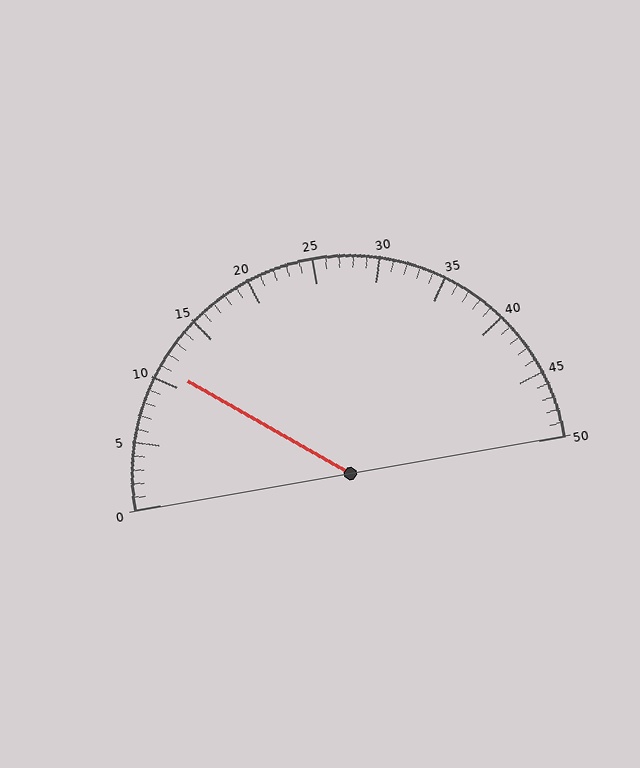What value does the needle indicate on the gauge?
The needle indicates approximately 11.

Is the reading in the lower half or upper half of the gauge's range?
The reading is in the lower half of the range (0 to 50).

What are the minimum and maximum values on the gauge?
The gauge ranges from 0 to 50.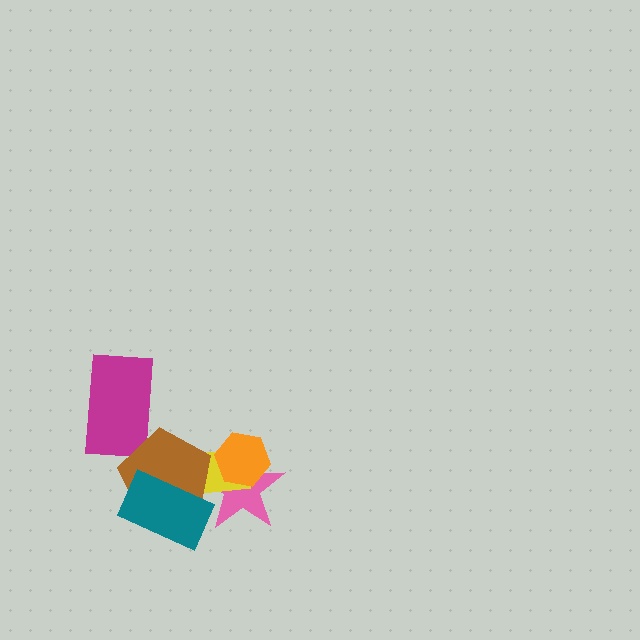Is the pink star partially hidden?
Yes, it is partially covered by another shape.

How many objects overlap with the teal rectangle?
3 objects overlap with the teal rectangle.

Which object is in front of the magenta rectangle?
The brown pentagon is in front of the magenta rectangle.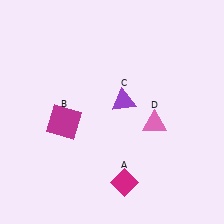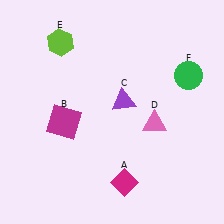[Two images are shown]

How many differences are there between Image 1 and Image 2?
There are 2 differences between the two images.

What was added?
A lime hexagon (E), a green circle (F) were added in Image 2.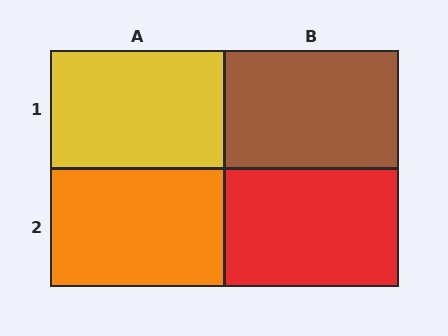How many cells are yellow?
1 cell is yellow.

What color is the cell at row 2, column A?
Orange.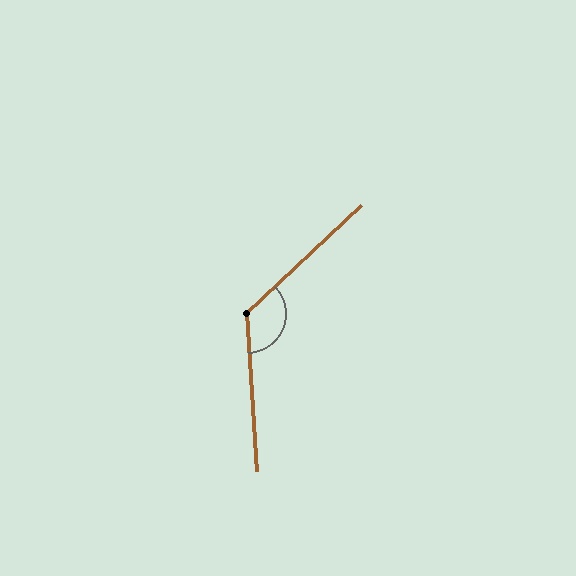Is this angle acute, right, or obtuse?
It is obtuse.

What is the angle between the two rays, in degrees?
Approximately 129 degrees.